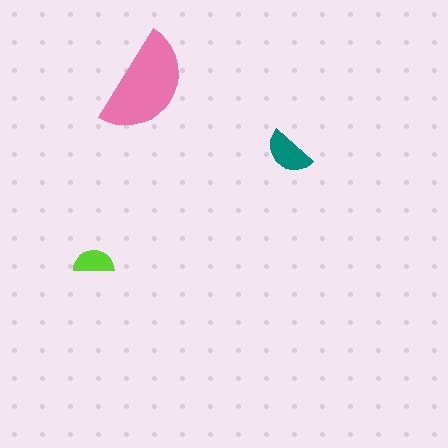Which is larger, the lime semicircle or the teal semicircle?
The teal one.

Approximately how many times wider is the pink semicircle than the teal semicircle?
About 2 times wider.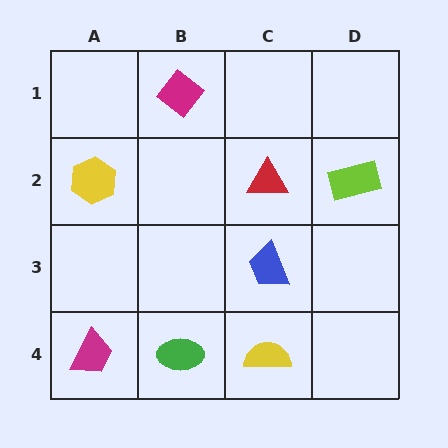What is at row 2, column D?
A lime rectangle.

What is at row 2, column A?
A yellow hexagon.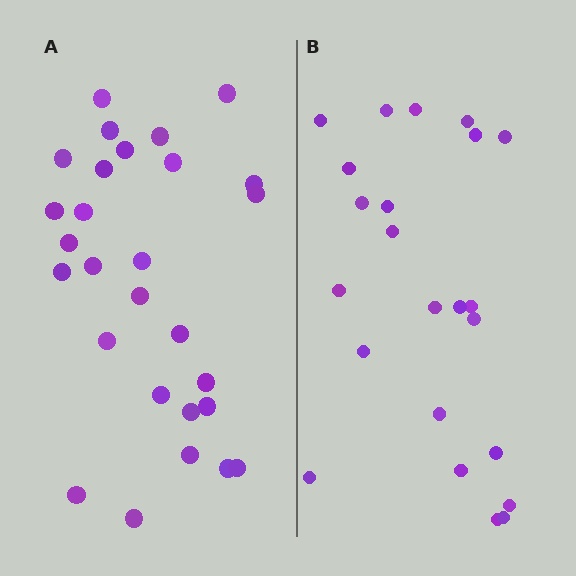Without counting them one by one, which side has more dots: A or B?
Region A (the left region) has more dots.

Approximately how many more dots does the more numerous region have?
Region A has about 5 more dots than region B.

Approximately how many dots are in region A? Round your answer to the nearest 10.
About 30 dots. (The exact count is 28, which rounds to 30.)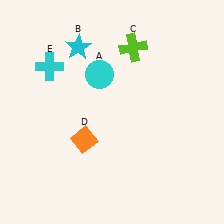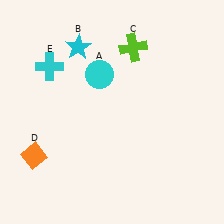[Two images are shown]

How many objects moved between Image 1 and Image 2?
1 object moved between the two images.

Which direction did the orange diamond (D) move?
The orange diamond (D) moved left.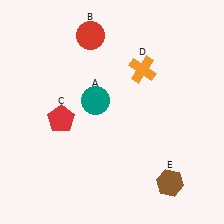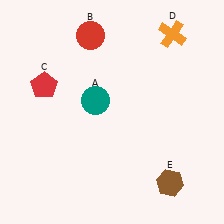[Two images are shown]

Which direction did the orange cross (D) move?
The orange cross (D) moved up.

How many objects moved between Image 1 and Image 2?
2 objects moved between the two images.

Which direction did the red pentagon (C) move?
The red pentagon (C) moved up.